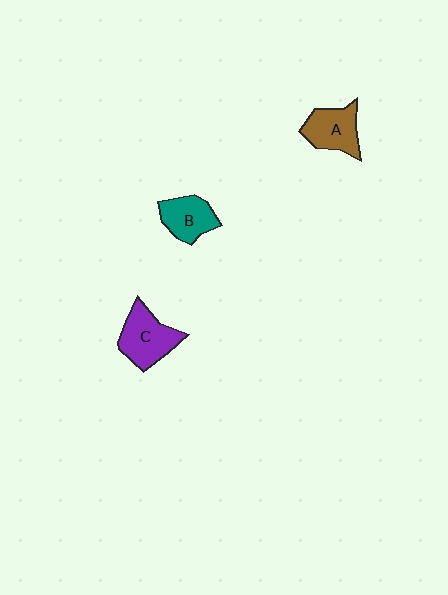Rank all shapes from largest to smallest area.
From largest to smallest: C (purple), A (brown), B (teal).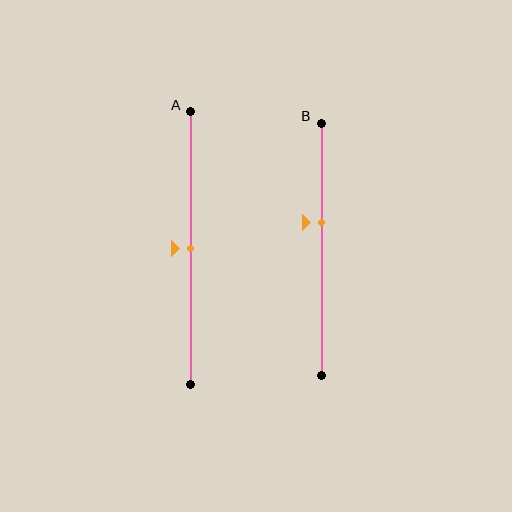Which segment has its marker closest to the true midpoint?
Segment A has its marker closest to the true midpoint.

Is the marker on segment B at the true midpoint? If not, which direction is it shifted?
No, the marker on segment B is shifted upward by about 11% of the segment length.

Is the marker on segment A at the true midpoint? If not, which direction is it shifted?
Yes, the marker on segment A is at the true midpoint.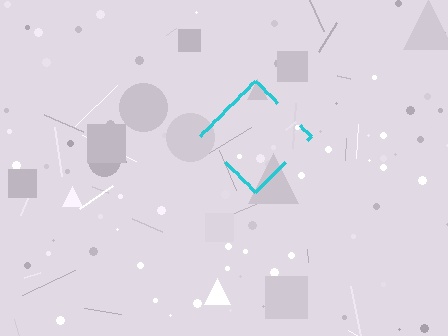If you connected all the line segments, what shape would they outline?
They would outline a diamond.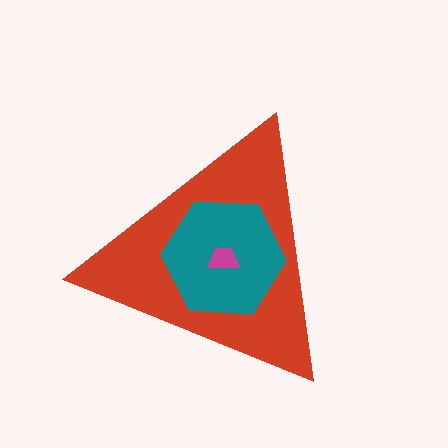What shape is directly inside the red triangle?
The teal hexagon.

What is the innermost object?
The magenta trapezoid.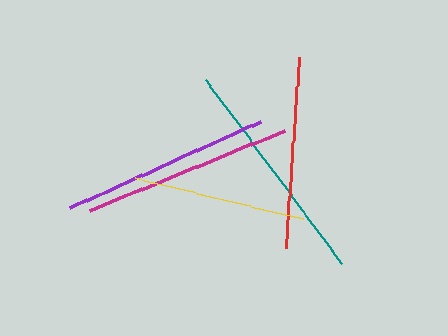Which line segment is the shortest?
The yellow line is the shortest at approximately 174 pixels.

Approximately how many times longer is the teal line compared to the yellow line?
The teal line is approximately 1.3 times the length of the yellow line.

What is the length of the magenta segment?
The magenta segment is approximately 211 pixels long.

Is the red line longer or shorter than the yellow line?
The red line is longer than the yellow line.